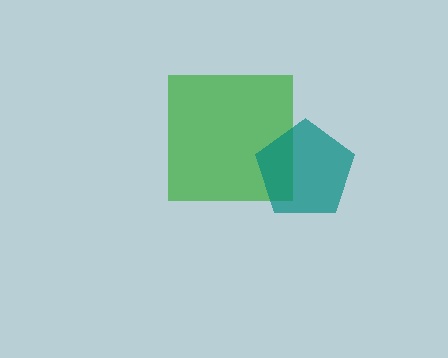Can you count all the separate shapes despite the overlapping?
Yes, there are 2 separate shapes.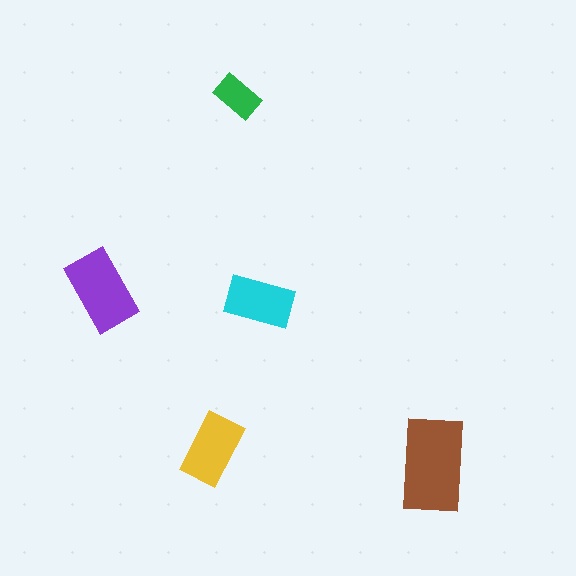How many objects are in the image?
There are 5 objects in the image.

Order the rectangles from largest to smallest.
the brown one, the purple one, the yellow one, the cyan one, the green one.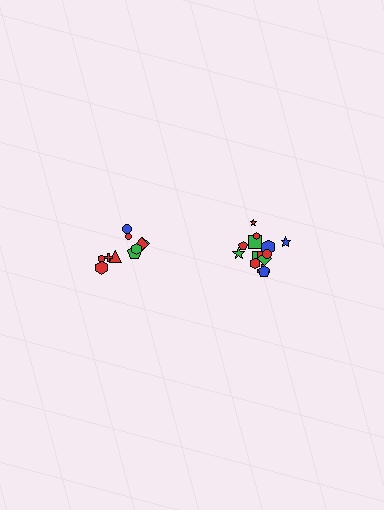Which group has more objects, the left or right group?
The right group.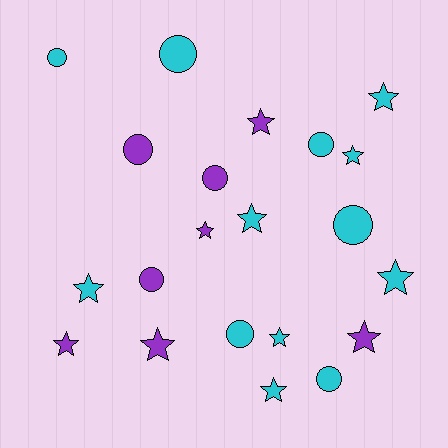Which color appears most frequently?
Cyan, with 13 objects.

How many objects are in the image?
There are 21 objects.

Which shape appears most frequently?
Star, with 12 objects.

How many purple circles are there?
There are 3 purple circles.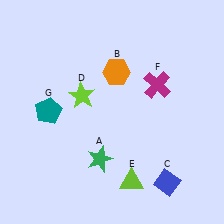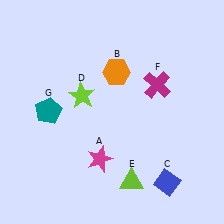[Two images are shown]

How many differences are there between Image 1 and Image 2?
There is 1 difference between the two images.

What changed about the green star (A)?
In Image 1, A is green. In Image 2, it changed to magenta.